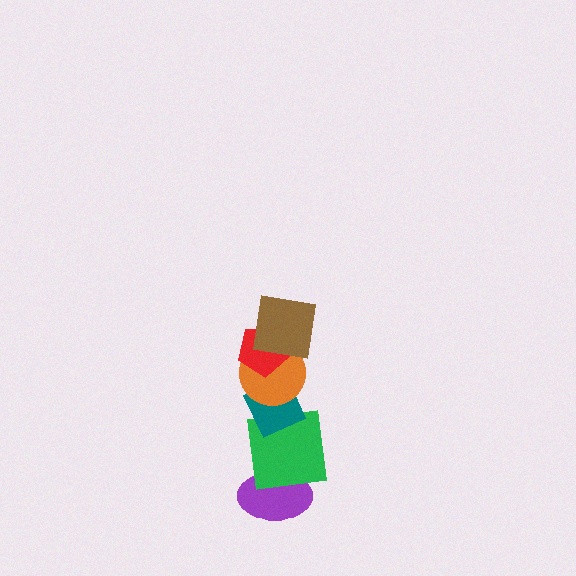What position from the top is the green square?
The green square is 5th from the top.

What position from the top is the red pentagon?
The red pentagon is 2nd from the top.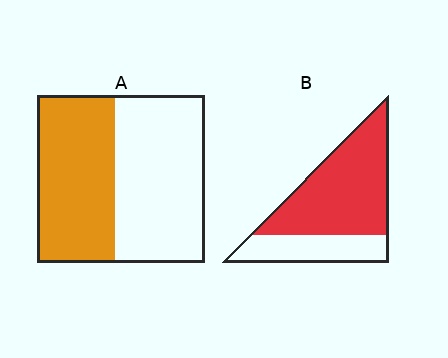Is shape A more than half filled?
Roughly half.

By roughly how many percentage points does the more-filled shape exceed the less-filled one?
By roughly 25 percentage points (B over A).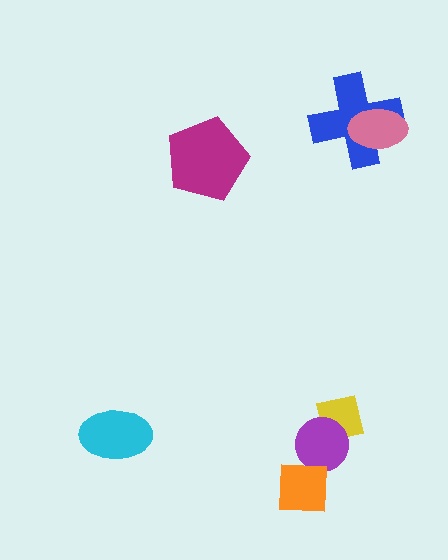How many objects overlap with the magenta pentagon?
0 objects overlap with the magenta pentagon.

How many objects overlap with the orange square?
1 object overlaps with the orange square.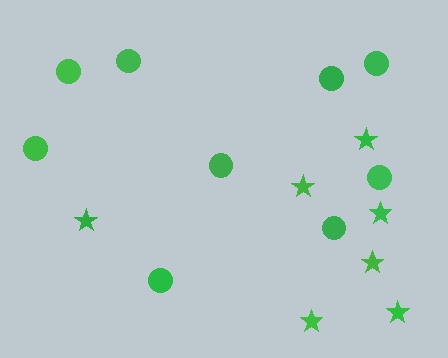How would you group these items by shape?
There are 2 groups: one group of circles (9) and one group of stars (7).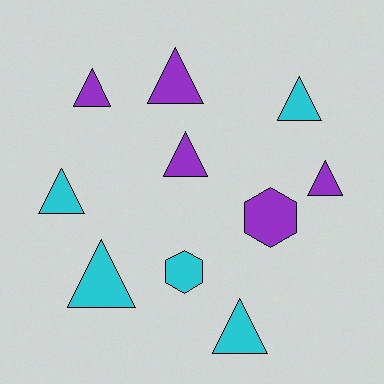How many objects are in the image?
There are 10 objects.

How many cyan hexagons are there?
There is 1 cyan hexagon.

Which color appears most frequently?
Purple, with 5 objects.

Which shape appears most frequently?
Triangle, with 8 objects.